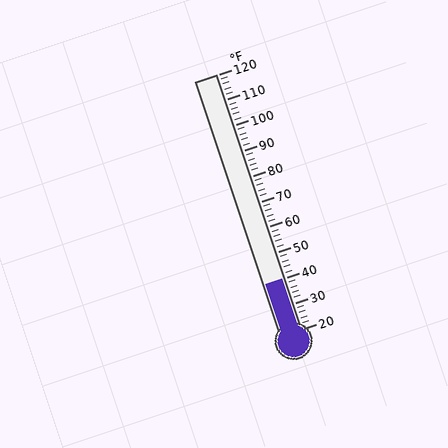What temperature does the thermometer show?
The thermometer shows approximately 40°F.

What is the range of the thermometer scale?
The thermometer scale ranges from 20°F to 120°F.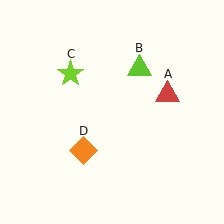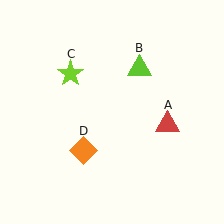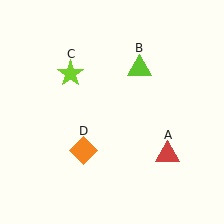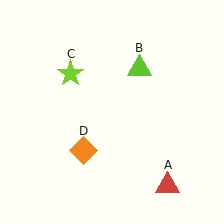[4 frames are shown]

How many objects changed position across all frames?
1 object changed position: red triangle (object A).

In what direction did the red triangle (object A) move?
The red triangle (object A) moved down.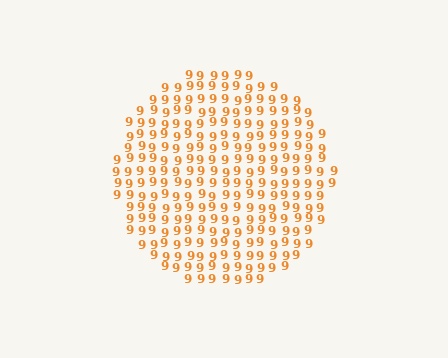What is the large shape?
The large shape is a circle.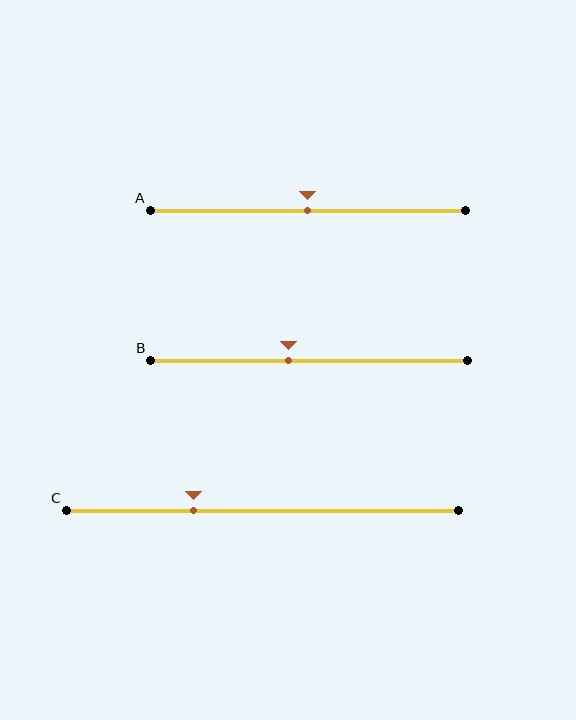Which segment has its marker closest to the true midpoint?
Segment A has its marker closest to the true midpoint.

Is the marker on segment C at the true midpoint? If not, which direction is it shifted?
No, the marker on segment C is shifted to the left by about 18% of the segment length.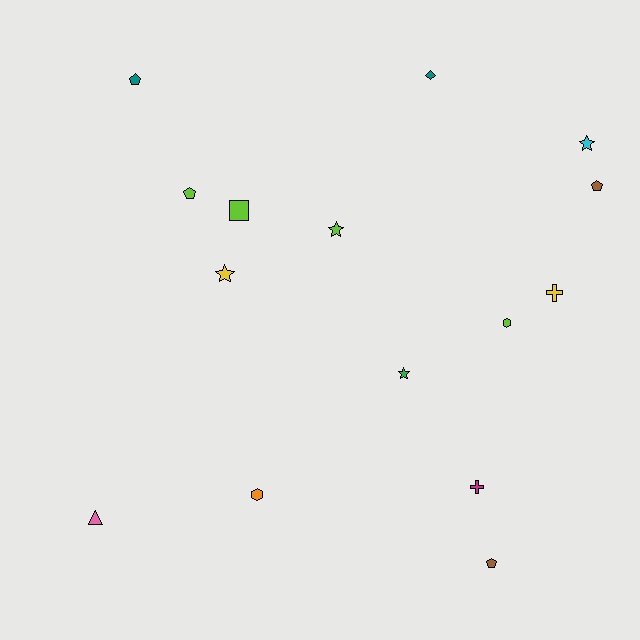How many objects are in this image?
There are 15 objects.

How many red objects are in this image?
There are no red objects.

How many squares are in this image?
There is 1 square.